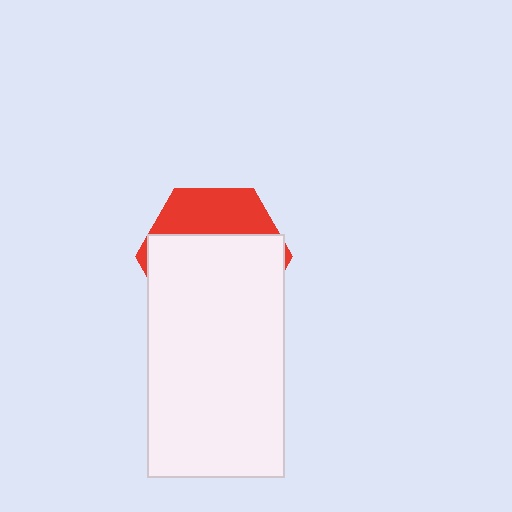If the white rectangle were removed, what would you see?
You would see the complete red hexagon.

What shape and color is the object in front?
The object in front is a white rectangle.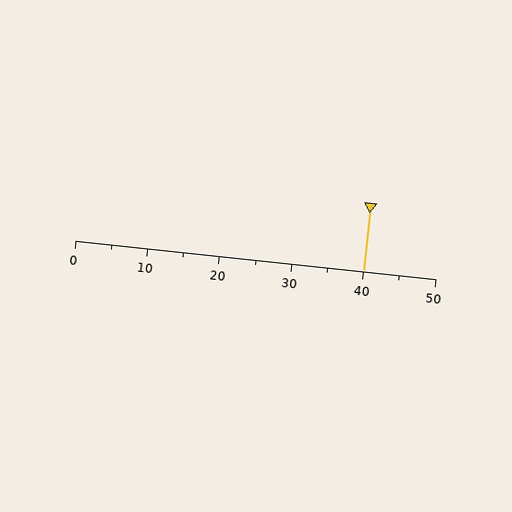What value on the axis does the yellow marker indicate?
The marker indicates approximately 40.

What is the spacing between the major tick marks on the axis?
The major ticks are spaced 10 apart.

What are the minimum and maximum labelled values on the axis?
The axis runs from 0 to 50.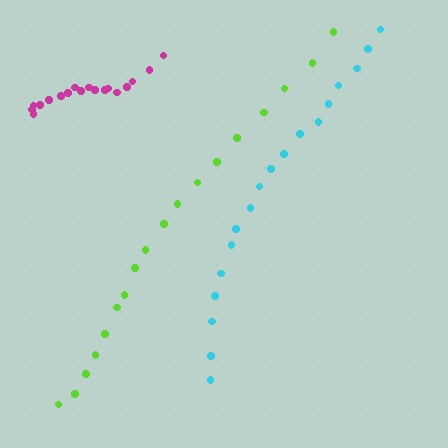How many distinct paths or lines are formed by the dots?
There are 3 distinct paths.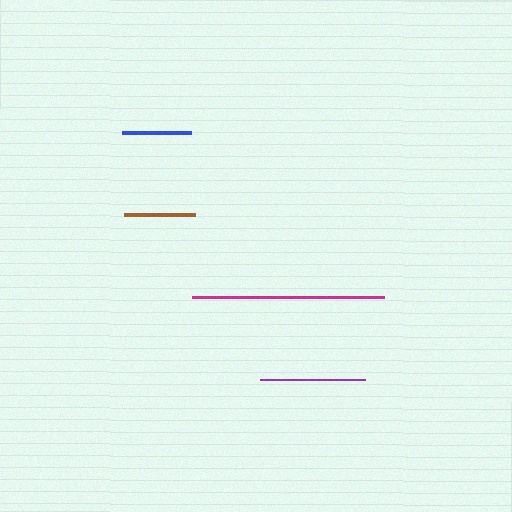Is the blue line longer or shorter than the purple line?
The purple line is longer than the blue line.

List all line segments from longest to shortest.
From longest to shortest: magenta, purple, brown, blue.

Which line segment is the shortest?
The blue line is the shortest at approximately 69 pixels.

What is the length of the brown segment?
The brown segment is approximately 72 pixels long.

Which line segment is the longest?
The magenta line is the longest at approximately 192 pixels.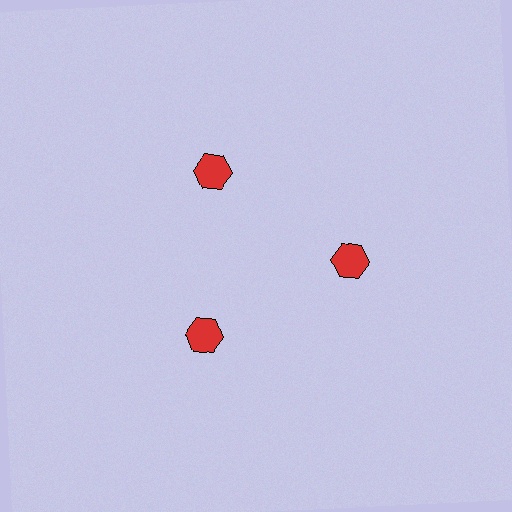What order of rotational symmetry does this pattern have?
This pattern has 3-fold rotational symmetry.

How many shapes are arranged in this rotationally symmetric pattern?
There are 3 shapes, arranged in 3 groups of 1.